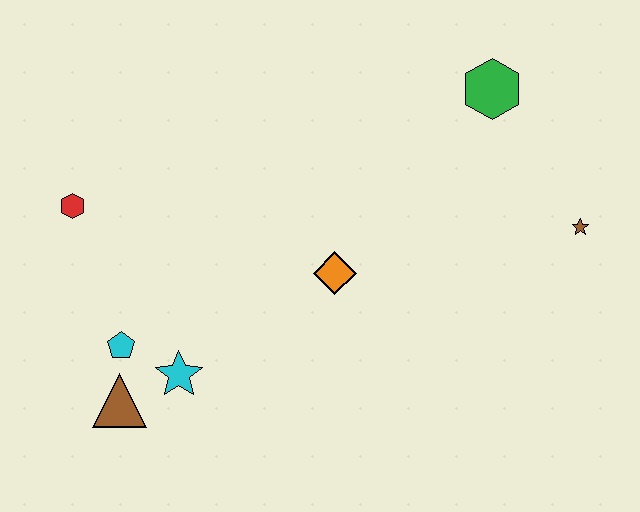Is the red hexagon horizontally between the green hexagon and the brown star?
No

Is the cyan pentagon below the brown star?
Yes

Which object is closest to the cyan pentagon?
The brown triangle is closest to the cyan pentagon.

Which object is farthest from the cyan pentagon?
The brown star is farthest from the cyan pentagon.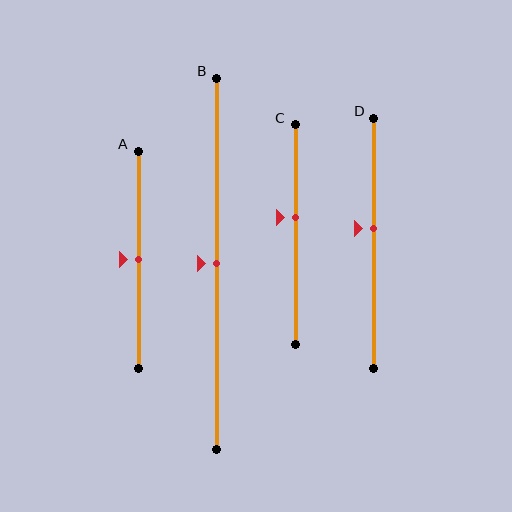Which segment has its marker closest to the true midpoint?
Segment A has its marker closest to the true midpoint.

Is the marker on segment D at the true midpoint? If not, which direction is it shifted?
No, the marker on segment D is shifted upward by about 6% of the segment length.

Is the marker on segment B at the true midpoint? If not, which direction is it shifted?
Yes, the marker on segment B is at the true midpoint.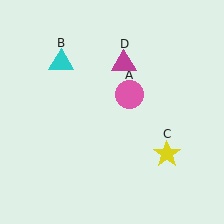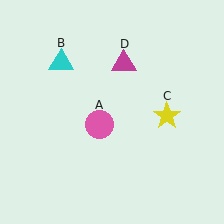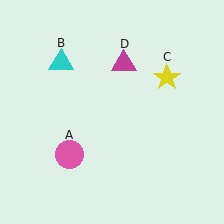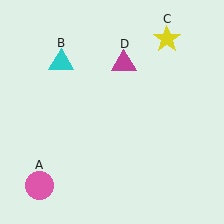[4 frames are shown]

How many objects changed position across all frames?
2 objects changed position: pink circle (object A), yellow star (object C).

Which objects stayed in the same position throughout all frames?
Cyan triangle (object B) and magenta triangle (object D) remained stationary.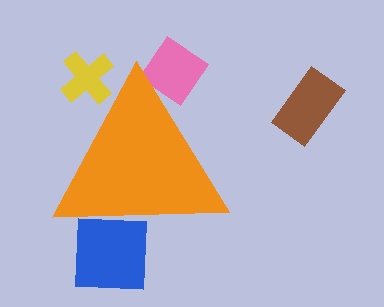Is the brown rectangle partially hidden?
No, the brown rectangle is fully visible.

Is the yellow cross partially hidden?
Yes, the yellow cross is partially hidden behind the orange triangle.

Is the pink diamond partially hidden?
Yes, the pink diamond is partially hidden behind the orange triangle.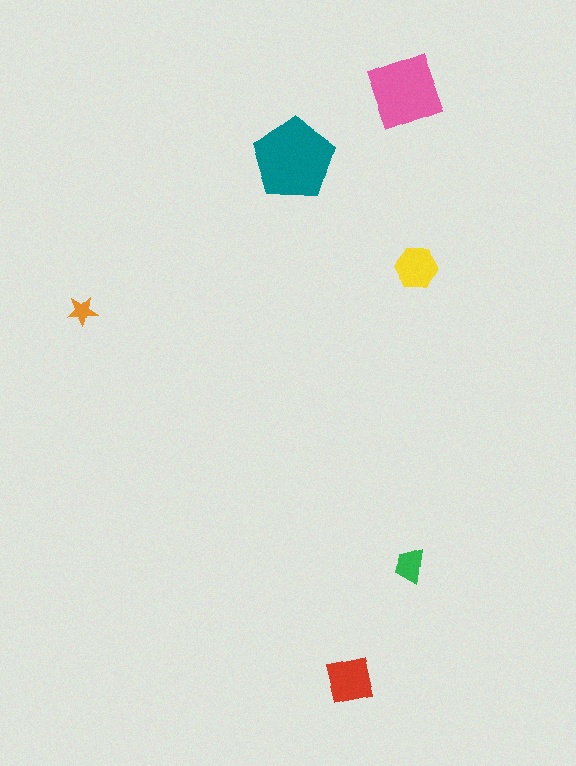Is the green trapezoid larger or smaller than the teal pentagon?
Smaller.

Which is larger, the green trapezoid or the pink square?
The pink square.